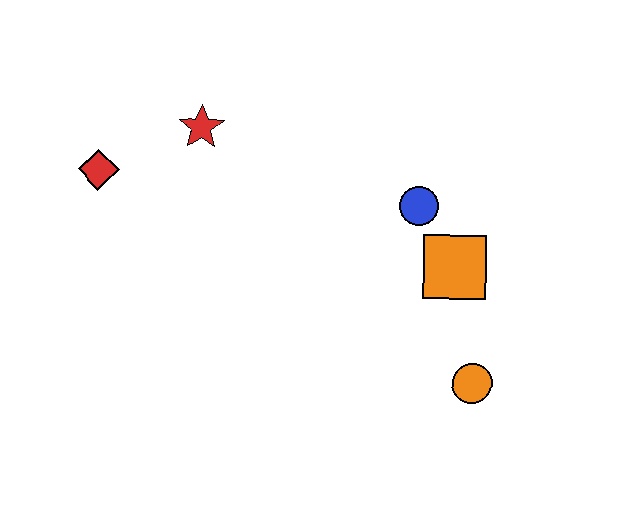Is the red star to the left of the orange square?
Yes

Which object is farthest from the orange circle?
The red diamond is farthest from the orange circle.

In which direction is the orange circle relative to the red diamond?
The orange circle is to the right of the red diamond.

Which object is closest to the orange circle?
The orange square is closest to the orange circle.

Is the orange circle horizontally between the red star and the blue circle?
No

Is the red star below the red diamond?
No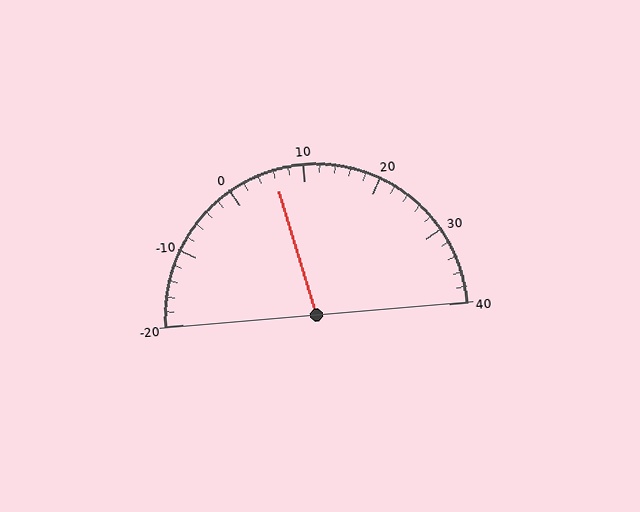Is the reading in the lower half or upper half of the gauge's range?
The reading is in the lower half of the range (-20 to 40).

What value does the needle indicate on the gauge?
The needle indicates approximately 6.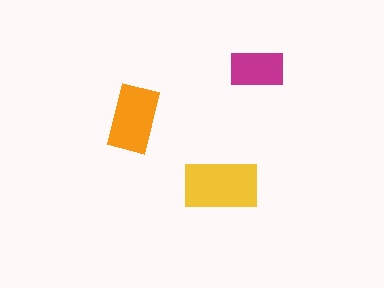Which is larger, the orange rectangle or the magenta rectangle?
The orange one.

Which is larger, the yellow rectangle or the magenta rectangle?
The yellow one.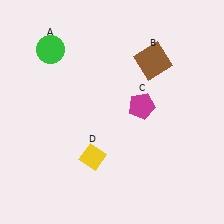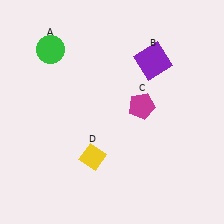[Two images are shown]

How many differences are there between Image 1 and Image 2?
There is 1 difference between the two images.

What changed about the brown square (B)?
In Image 1, B is brown. In Image 2, it changed to purple.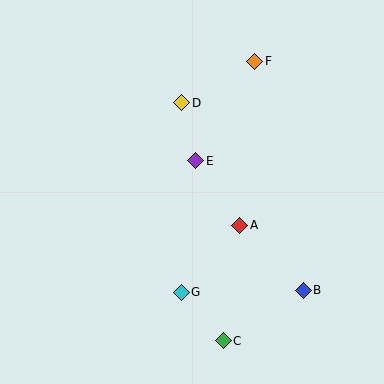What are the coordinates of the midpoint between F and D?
The midpoint between F and D is at (218, 82).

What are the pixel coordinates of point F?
Point F is at (255, 61).